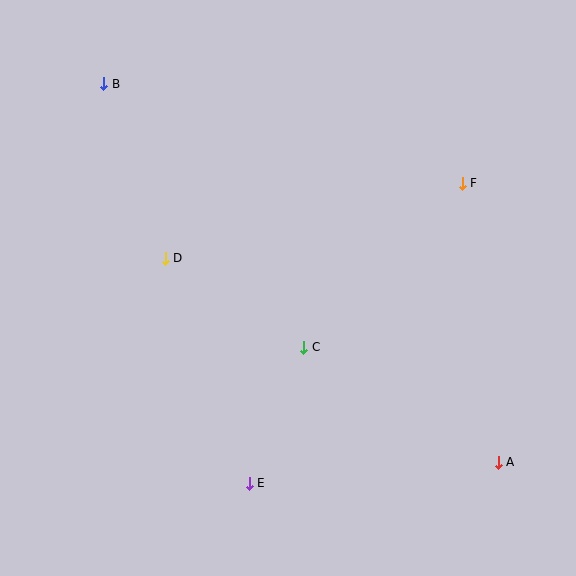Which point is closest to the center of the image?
Point C at (304, 347) is closest to the center.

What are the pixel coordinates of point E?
Point E is at (249, 483).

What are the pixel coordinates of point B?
Point B is at (104, 84).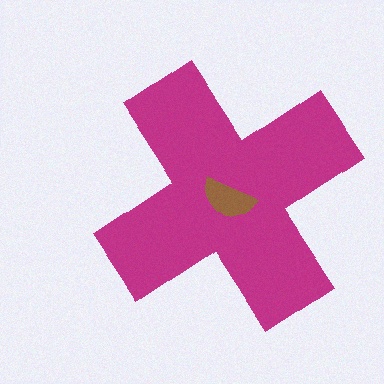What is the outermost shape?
The magenta cross.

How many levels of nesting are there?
2.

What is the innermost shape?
The brown semicircle.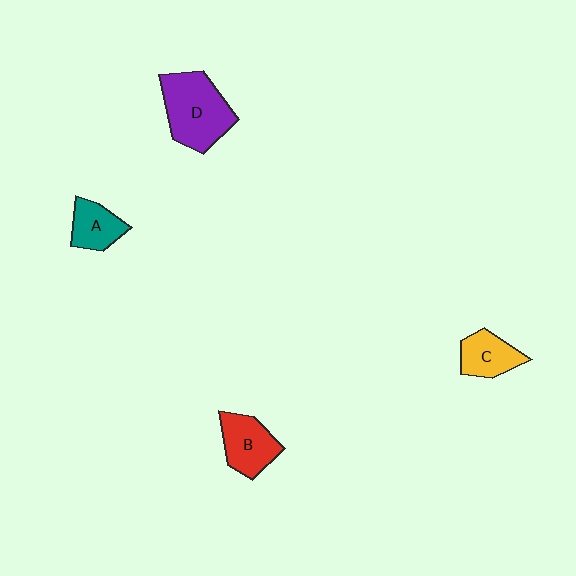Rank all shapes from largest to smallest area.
From largest to smallest: D (purple), B (red), C (yellow), A (teal).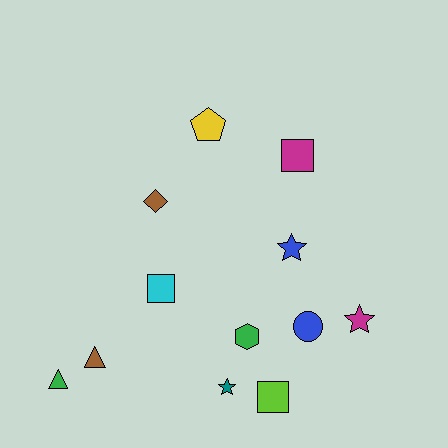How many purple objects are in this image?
There are no purple objects.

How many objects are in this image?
There are 12 objects.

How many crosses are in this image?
There are no crosses.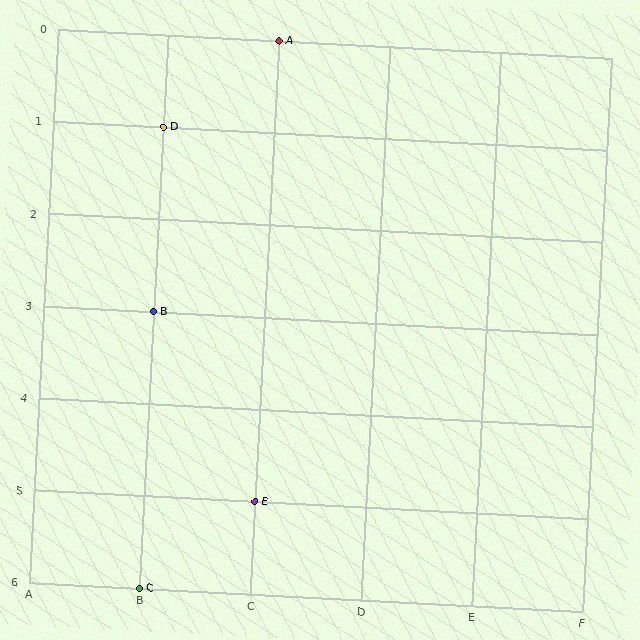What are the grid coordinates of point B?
Point B is at grid coordinates (B, 3).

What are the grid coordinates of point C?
Point C is at grid coordinates (B, 6).